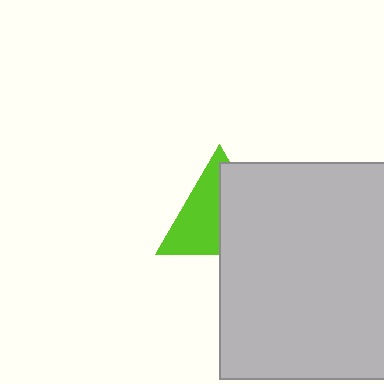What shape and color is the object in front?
The object in front is a light gray rectangle.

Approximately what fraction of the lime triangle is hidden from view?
Roughly 48% of the lime triangle is hidden behind the light gray rectangle.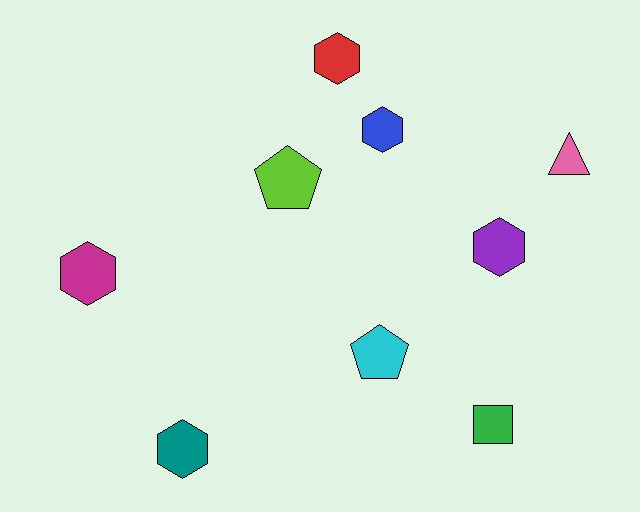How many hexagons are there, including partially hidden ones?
There are 5 hexagons.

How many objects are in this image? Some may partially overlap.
There are 9 objects.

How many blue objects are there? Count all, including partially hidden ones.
There is 1 blue object.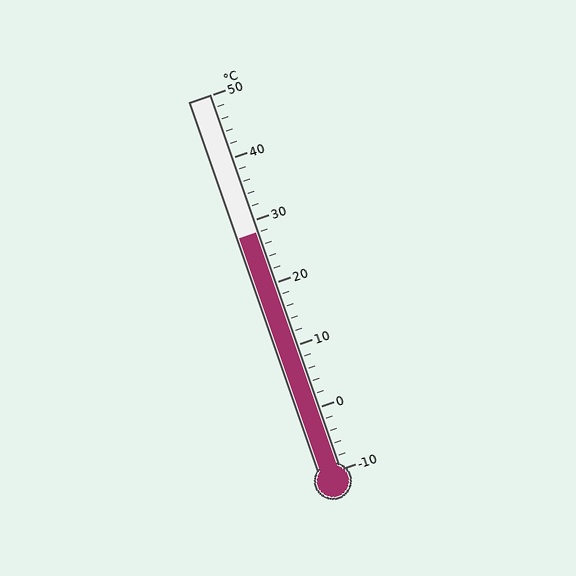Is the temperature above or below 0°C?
The temperature is above 0°C.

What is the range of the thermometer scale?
The thermometer scale ranges from -10°C to 50°C.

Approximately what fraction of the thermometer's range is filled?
The thermometer is filled to approximately 65% of its range.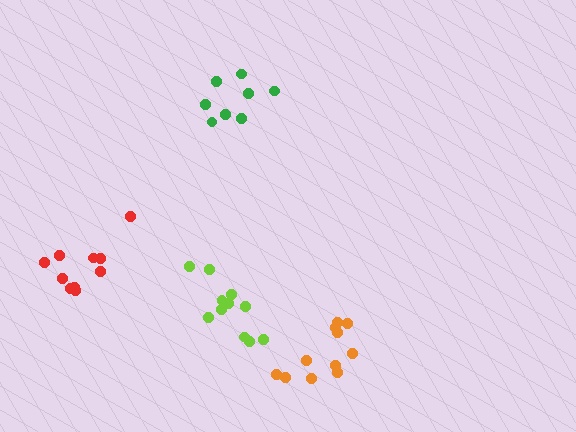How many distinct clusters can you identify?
There are 4 distinct clusters.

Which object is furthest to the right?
The orange cluster is rightmost.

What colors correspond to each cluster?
The clusters are colored: orange, red, green, lime.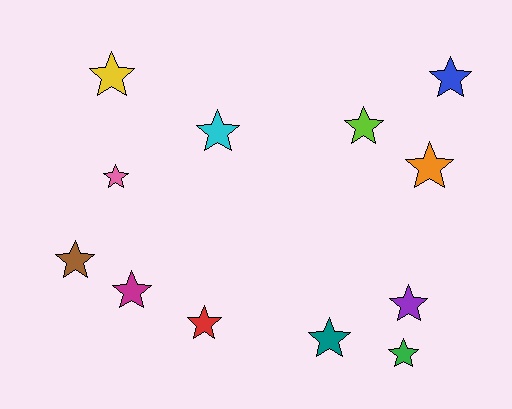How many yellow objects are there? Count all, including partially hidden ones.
There is 1 yellow object.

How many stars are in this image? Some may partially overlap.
There are 12 stars.